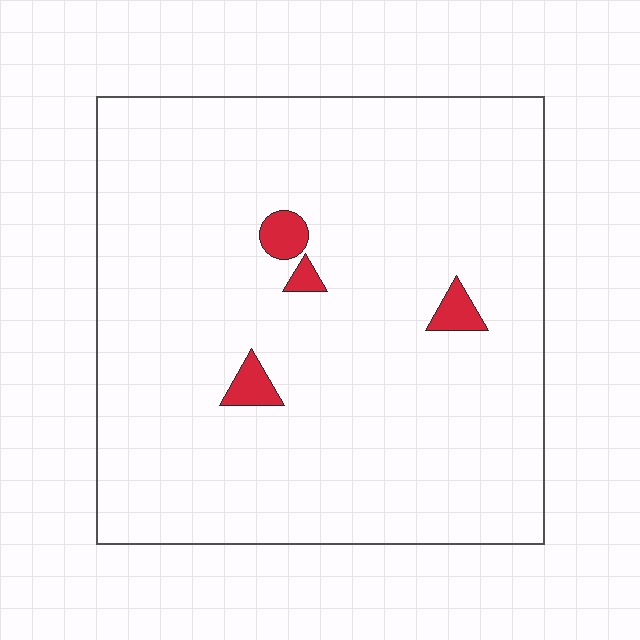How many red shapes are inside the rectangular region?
4.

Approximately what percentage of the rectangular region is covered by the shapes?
Approximately 5%.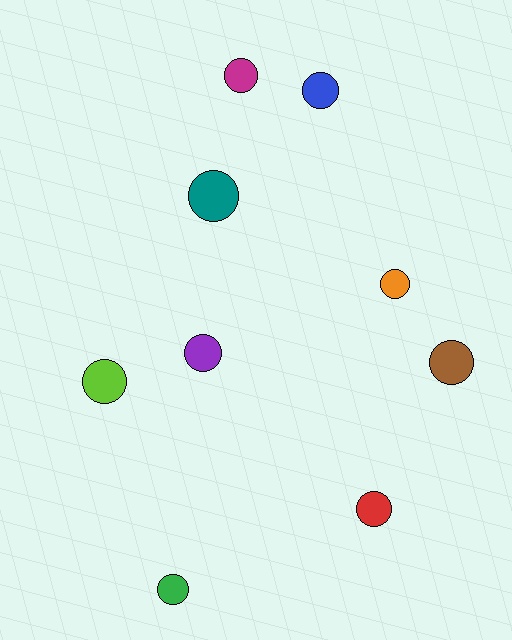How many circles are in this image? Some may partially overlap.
There are 9 circles.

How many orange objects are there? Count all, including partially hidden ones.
There is 1 orange object.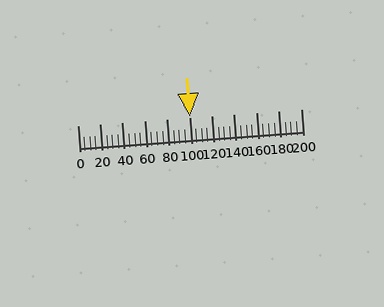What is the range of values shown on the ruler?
The ruler shows values from 0 to 200.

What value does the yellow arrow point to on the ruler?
The yellow arrow points to approximately 100.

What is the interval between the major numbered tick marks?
The major tick marks are spaced 20 units apart.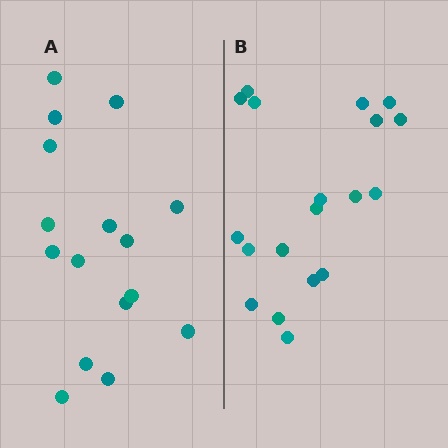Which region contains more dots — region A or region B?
Region B (the right region) has more dots.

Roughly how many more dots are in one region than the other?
Region B has just a few more — roughly 2 or 3 more dots than region A.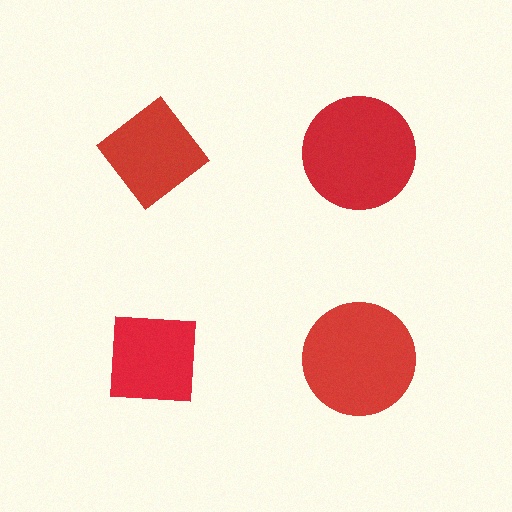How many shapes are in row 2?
2 shapes.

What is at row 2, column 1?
A red square.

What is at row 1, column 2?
A red circle.